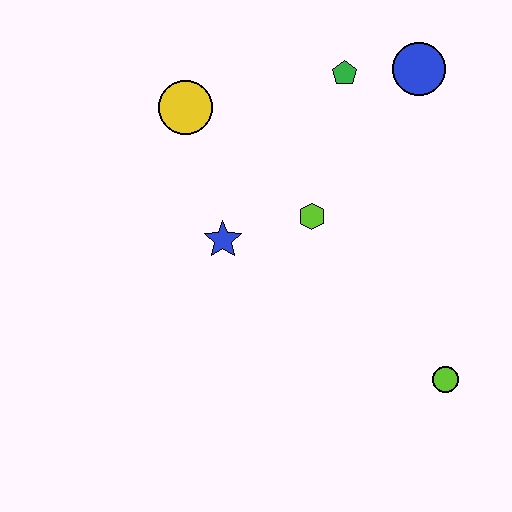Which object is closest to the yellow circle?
The blue star is closest to the yellow circle.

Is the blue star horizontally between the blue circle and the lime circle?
No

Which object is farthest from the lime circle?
The yellow circle is farthest from the lime circle.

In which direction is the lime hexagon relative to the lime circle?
The lime hexagon is above the lime circle.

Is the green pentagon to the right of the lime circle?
No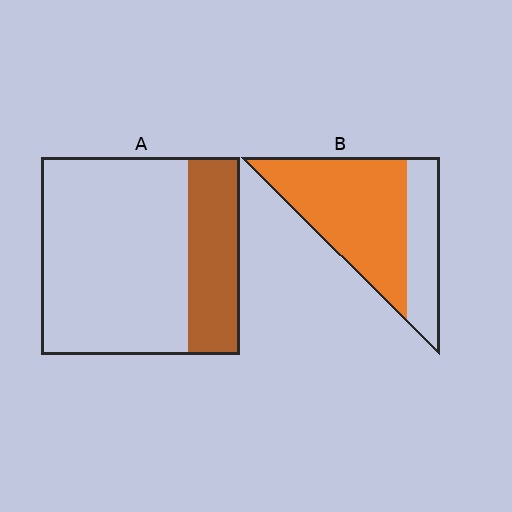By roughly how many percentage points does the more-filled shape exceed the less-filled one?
By roughly 45 percentage points (B over A).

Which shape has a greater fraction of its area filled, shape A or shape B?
Shape B.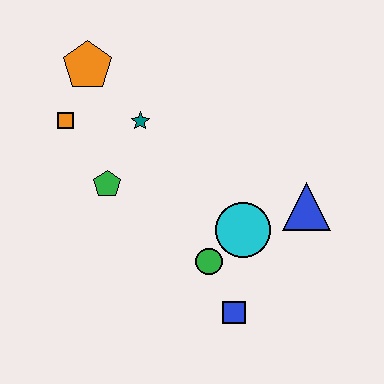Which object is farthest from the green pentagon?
The blue triangle is farthest from the green pentagon.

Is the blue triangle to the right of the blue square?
Yes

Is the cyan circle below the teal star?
Yes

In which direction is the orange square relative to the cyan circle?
The orange square is to the left of the cyan circle.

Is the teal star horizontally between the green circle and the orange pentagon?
Yes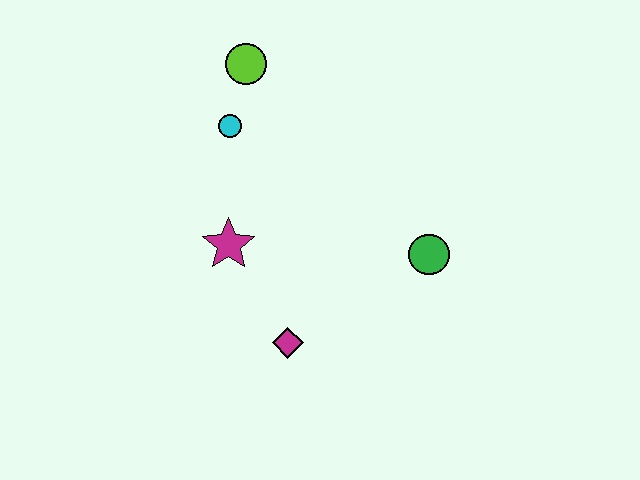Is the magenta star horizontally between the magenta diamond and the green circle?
No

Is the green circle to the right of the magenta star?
Yes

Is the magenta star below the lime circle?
Yes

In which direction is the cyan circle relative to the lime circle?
The cyan circle is below the lime circle.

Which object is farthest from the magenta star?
The green circle is farthest from the magenta star.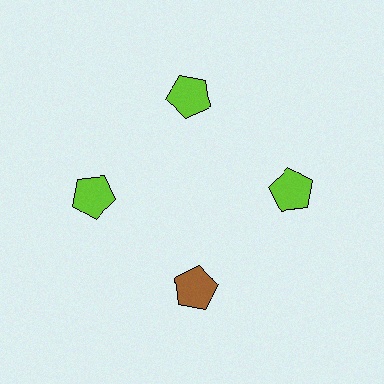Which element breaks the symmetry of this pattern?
The brown pentagon at roughly the 6 o'clock position breaks the symmetry. All other shapes are lime pentagons.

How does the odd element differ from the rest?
It has a different color: brown instead of lime.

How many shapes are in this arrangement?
There are 4 shapes arranged in a ring pattern.